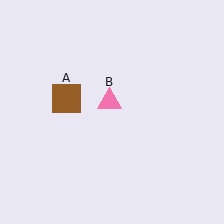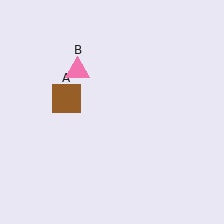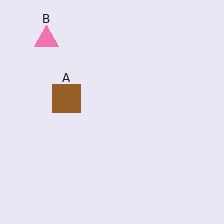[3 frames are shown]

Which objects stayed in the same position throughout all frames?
Brown square (object A) remained stationary.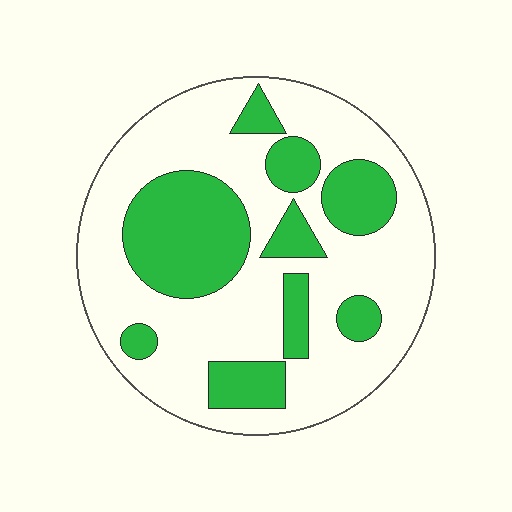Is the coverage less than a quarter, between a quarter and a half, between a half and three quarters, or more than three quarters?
Between a quarter and a half.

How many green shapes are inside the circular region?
9.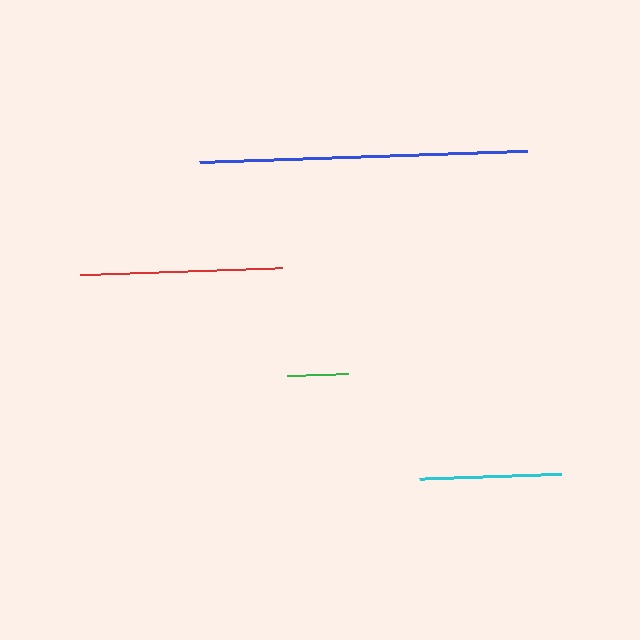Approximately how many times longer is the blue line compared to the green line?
The blue line is approximately 5.4 times the length of the green line.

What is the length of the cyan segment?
The cyan segment is approximately 143 pixels long.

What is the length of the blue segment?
The blue segment is approximately 328 pixels long.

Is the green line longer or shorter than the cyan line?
The cyan line is longer than the green line.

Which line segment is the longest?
The blue line is the longest at approximately 328 pixels.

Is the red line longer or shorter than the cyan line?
The red line is longer than the cyan line.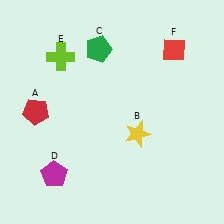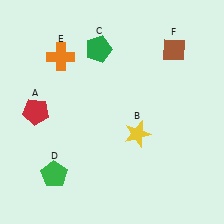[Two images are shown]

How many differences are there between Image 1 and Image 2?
There are 3 differences between the two images.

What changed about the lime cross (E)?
In Image 1, E is lime. In Image 2, it changed to orange.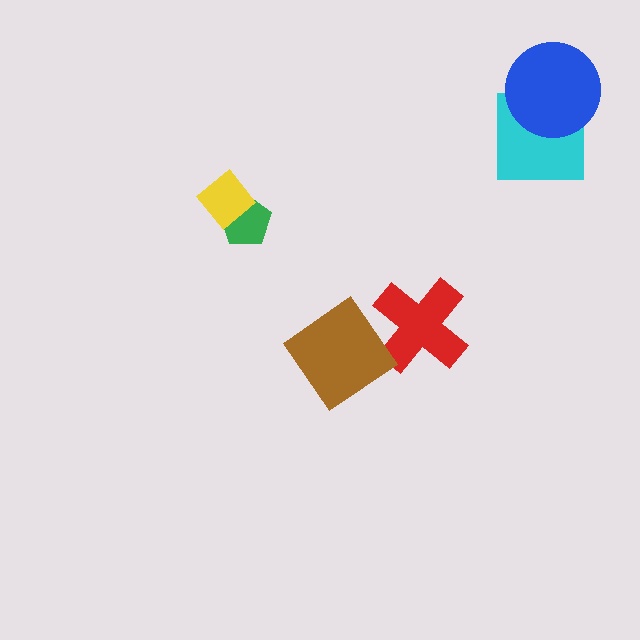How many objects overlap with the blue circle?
1 object overlaps with the blue circle.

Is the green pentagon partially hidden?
Yes, it is partially covered by another shape.